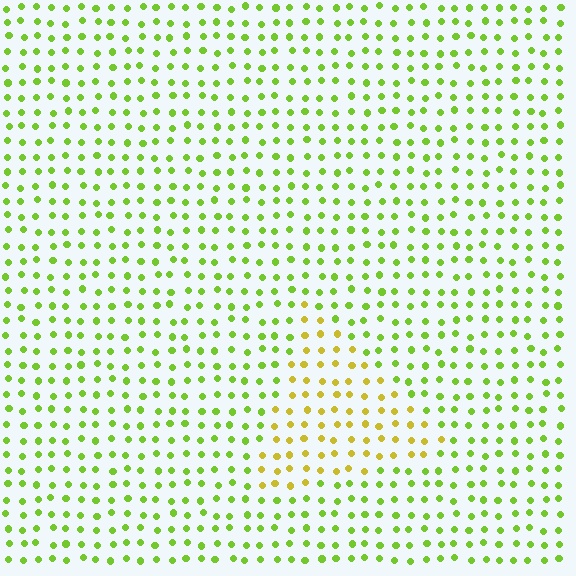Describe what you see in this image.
The image is filled with small lime elements in a uniform arrangement. A triangle-shaped region is visible where the elements are tinted to a slightly different hue, forming a subtle color boundary.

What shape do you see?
I see a triangle.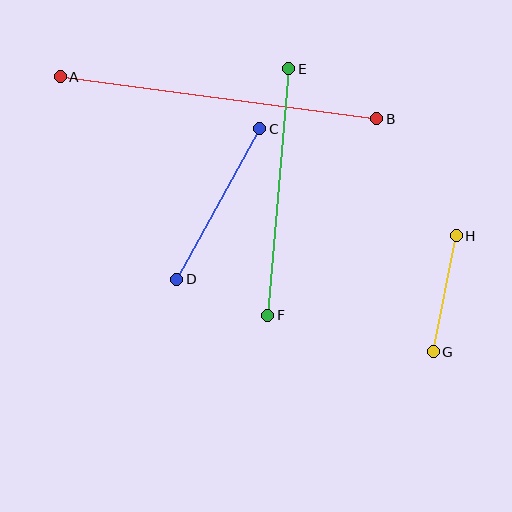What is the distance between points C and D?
The distance is approximately 172 pixels.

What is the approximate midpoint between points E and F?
The midpoint is at approximately (278, 192) pixels.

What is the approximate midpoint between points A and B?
The midpoint is at approximately (219, 98) pixels.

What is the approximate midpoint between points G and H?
The midpoint is at approximately (445, 294) pixels.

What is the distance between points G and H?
The distance is approximately 118 pixels.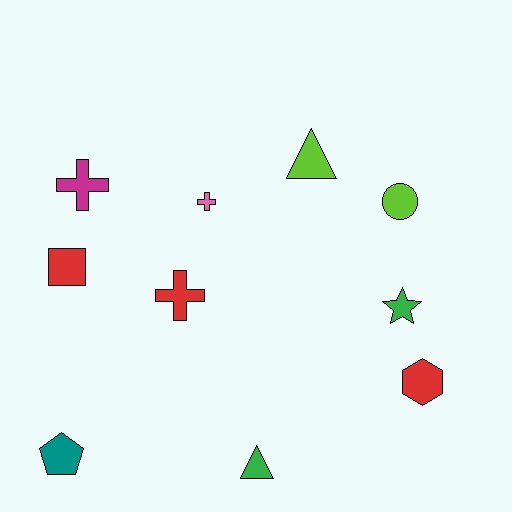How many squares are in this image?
There is 1 square.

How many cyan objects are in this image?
There are no cyan objects.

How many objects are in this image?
There are 10 objects.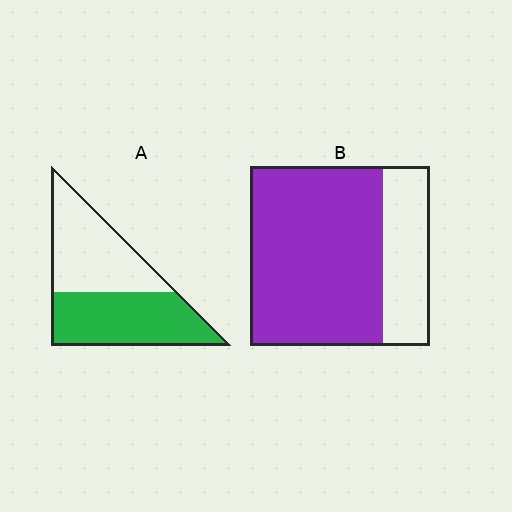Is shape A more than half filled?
Roughly half.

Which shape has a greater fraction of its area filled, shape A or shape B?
Shape B.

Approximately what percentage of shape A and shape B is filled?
A is approximately 50% and B is approximately 75%.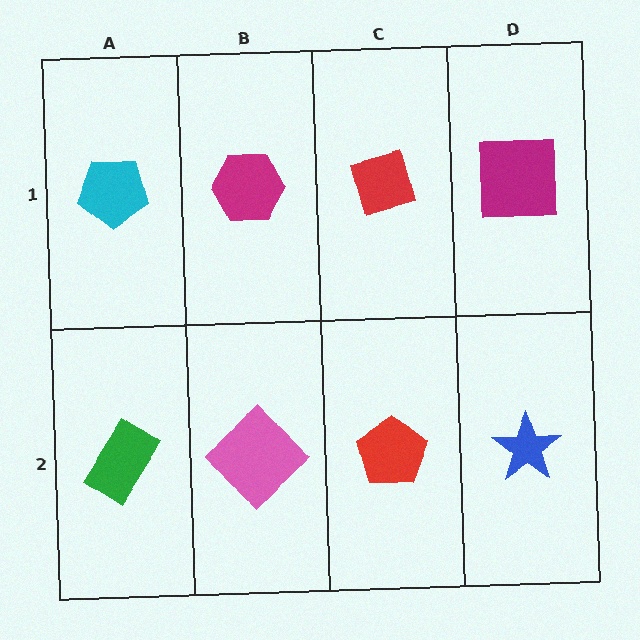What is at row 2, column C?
A red pentagon.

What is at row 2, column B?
A pink diamond.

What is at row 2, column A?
A green rectangle.